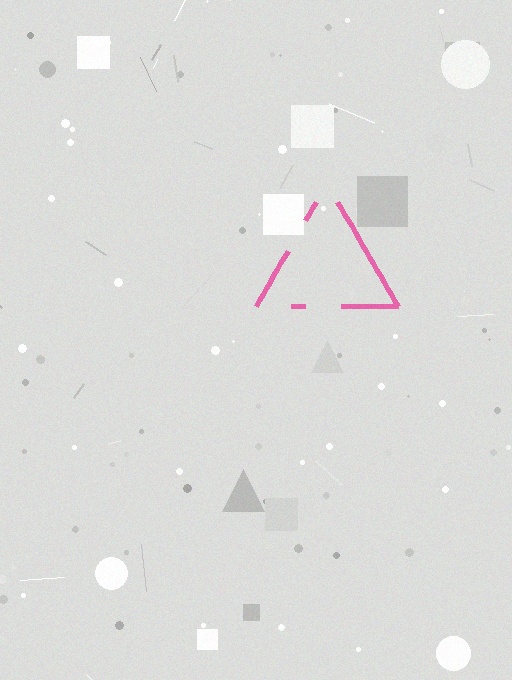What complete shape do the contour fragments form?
The contour fragments form a triangle.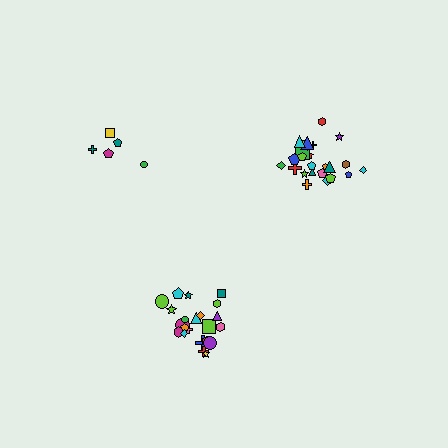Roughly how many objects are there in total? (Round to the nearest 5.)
Roughly 50 objects in total.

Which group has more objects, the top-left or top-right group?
The top-right group.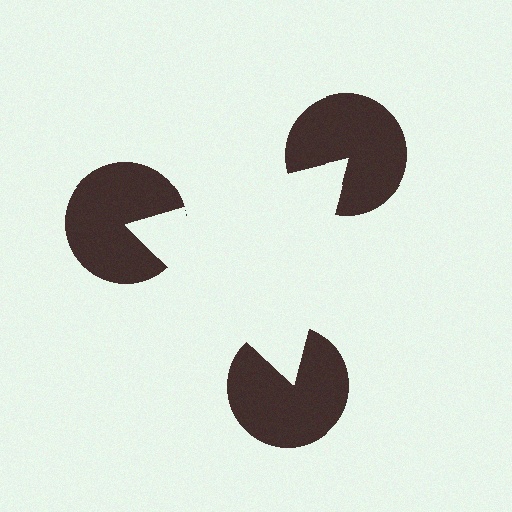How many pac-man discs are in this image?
There are 3 — one at each vertex of the illusory triangle.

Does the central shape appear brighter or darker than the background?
It typically appears slightly brighter than the background, even though no actual brightness change is drawn.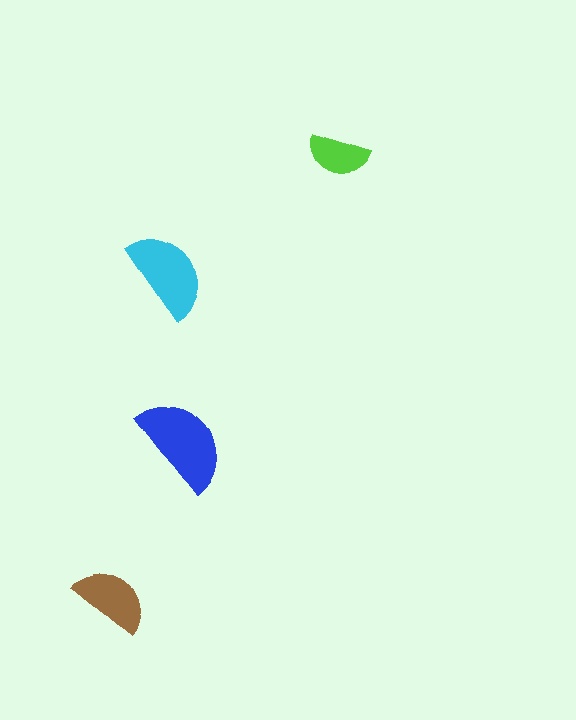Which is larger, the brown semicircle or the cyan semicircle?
The cyan one.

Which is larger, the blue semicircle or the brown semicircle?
The blue one.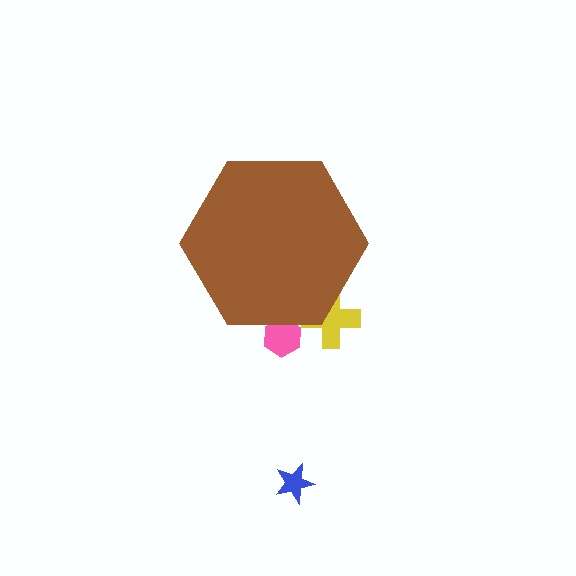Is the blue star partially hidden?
No, the blue star is fully visible.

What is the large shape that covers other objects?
A brown hexagon.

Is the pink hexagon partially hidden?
Yes, the pink hexagon is partially hidden behind the brown hexagon.